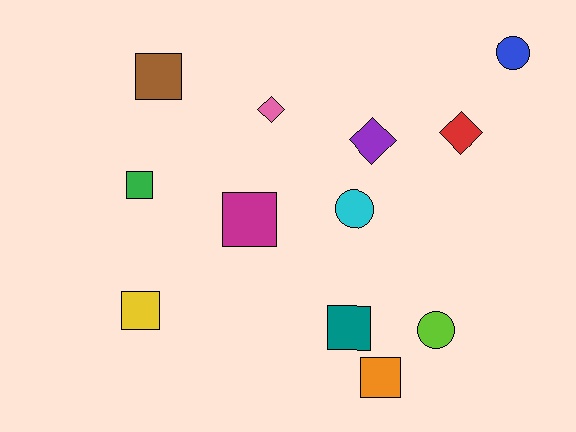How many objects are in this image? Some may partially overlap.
There are 12 objects.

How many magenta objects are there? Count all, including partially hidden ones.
There is 1 magenta object.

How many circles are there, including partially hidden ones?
There are 3 circles.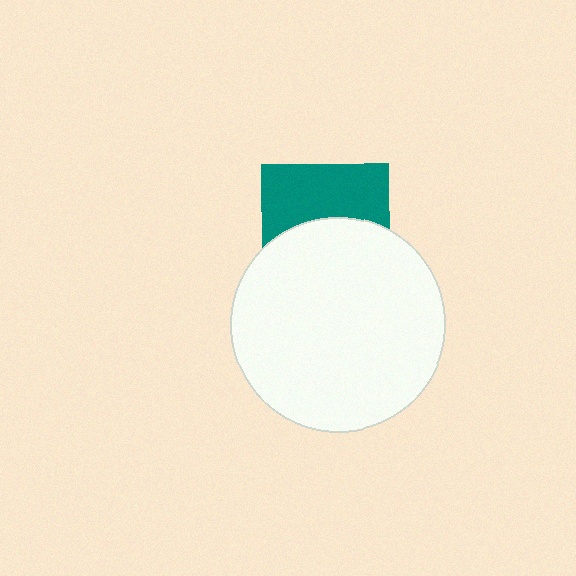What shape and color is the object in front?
The object in front is a white circle.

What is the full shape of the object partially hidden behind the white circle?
The partially hidden object is a teal square.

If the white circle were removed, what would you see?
You would see the complete teal square.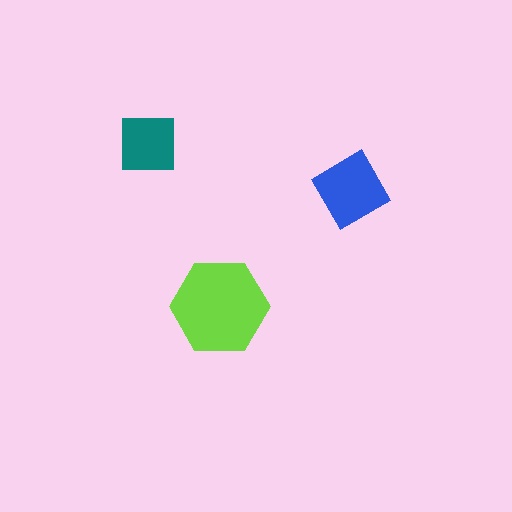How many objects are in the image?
There are 3 objects in the image.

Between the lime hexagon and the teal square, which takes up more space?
The lime hexagon.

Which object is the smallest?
The teal square.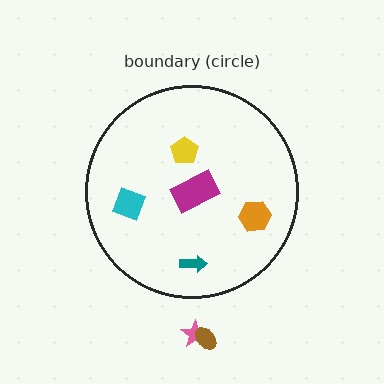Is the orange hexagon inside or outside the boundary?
Inside.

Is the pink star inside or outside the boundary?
Outside.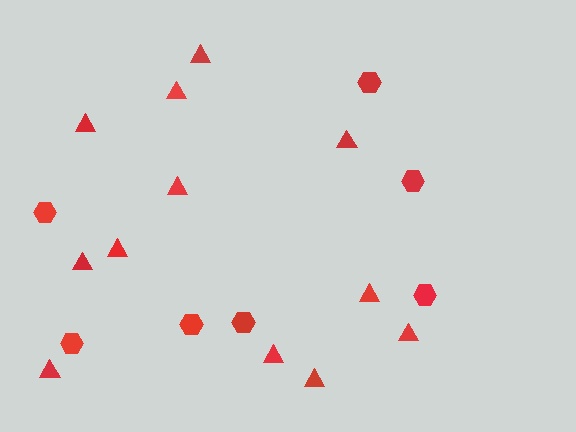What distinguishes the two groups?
There are 2 groups: one group of hexagons (7) and one group of triangles (12).